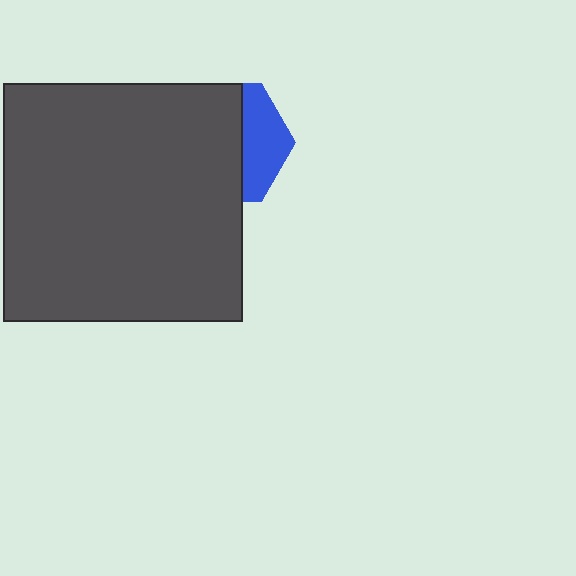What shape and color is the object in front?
The object in front is a dark gray square.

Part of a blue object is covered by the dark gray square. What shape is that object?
It is a hexagon.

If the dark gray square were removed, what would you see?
You would see the complete blue hexagon.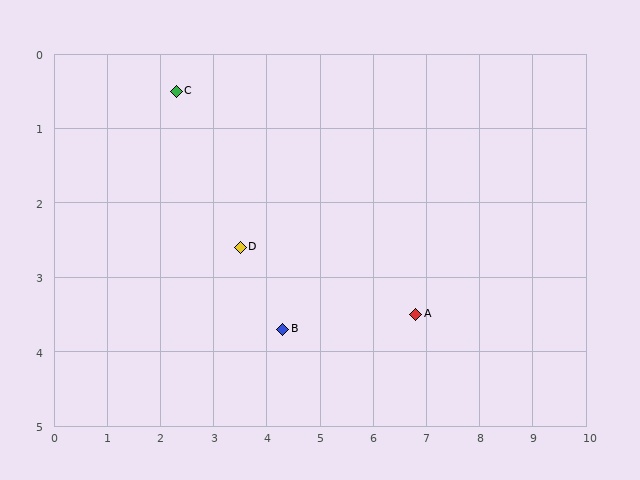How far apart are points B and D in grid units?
Points B and D are about 1.4 grid units apart.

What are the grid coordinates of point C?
Point C is at approximately (2.3, 0.5).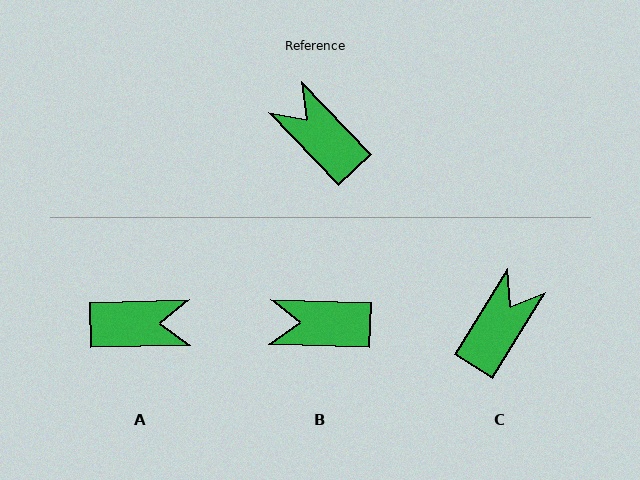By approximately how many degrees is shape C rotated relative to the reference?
Approximately 76 degrees clockwise.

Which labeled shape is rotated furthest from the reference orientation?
A, about 132 degrees away.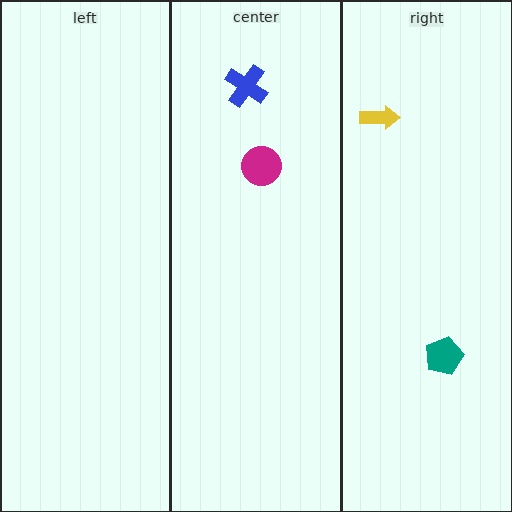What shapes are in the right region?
The teal pentagon, the yellow arrow.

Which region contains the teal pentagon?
The right region.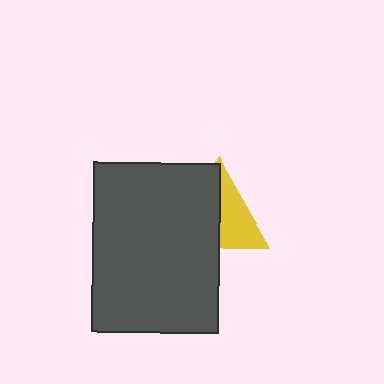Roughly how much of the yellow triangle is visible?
A small part of it is visible (roughly 45%).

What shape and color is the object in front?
The object in front is a dark gray rectangle.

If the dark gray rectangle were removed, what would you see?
You would see the complete yellow triangle.